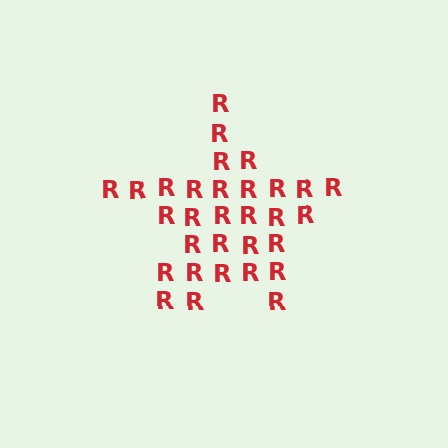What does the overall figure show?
The overall figure shows a star.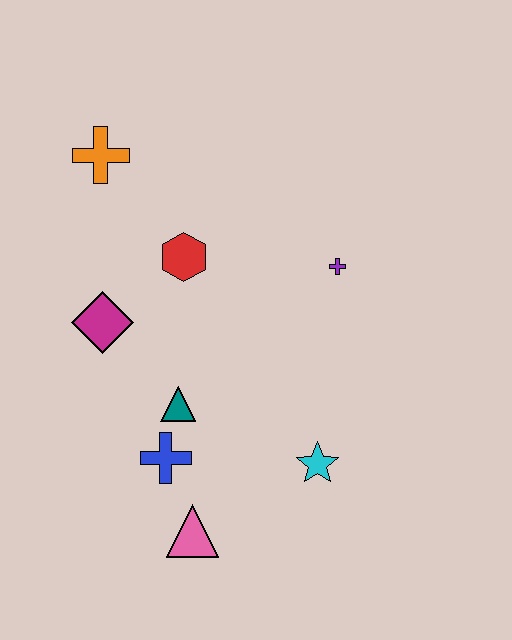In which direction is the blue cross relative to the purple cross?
The blue cross is below the purple cross.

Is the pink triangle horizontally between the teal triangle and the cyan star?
Yes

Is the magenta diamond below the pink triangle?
No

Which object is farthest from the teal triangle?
The orange cross is farthest from the teal triangle.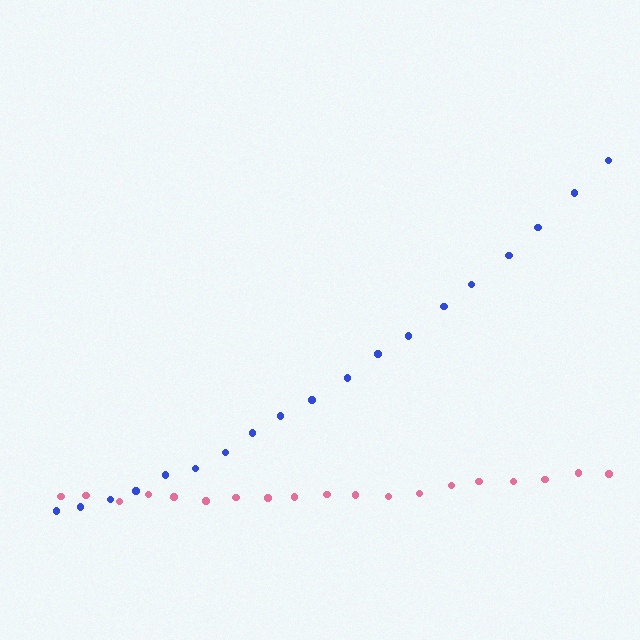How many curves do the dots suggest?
There are 2 distinct paths.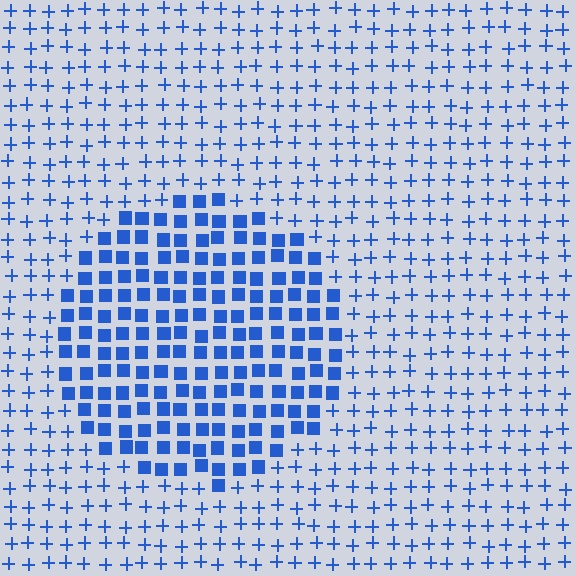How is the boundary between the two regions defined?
The boundary is defined by a change in element shape: squares inside vs. plus signs outside. All elements share the same color and spacing.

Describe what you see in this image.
The image is filled with small blue elements arranged in a uniform grid. A circle-shaped region contains squares, while the surrounding area contains plus signs. The boundary is defined purely by the change in element shape.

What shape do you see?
I see a circle.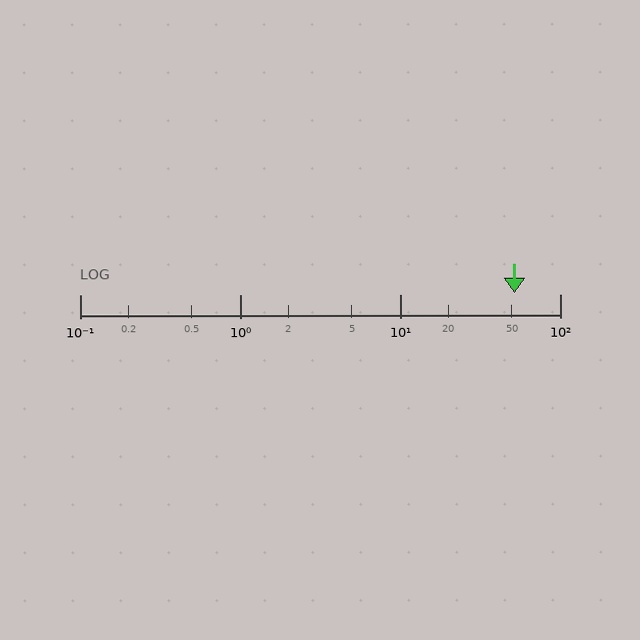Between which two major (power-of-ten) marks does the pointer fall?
The pointer is between 10 and 100.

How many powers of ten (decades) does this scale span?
The scale spans 3 decades, from 0.1 to 100.